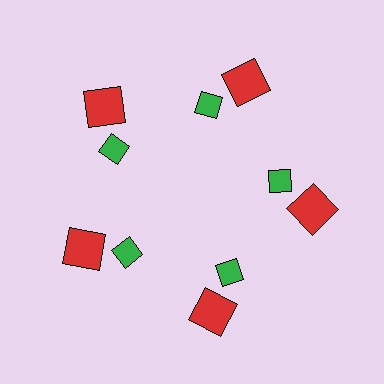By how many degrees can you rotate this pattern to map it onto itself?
The pattern maps onto itself every 72 degrees of rotation.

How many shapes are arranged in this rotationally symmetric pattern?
There are 10 shapes, arranged in 5 groups of 2.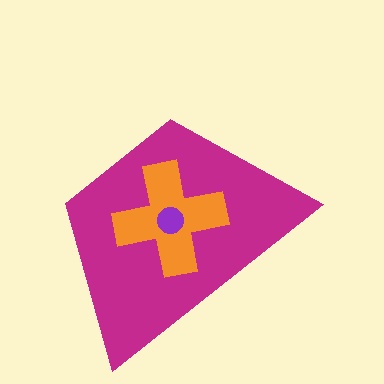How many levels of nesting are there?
3.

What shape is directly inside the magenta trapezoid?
The orange cross.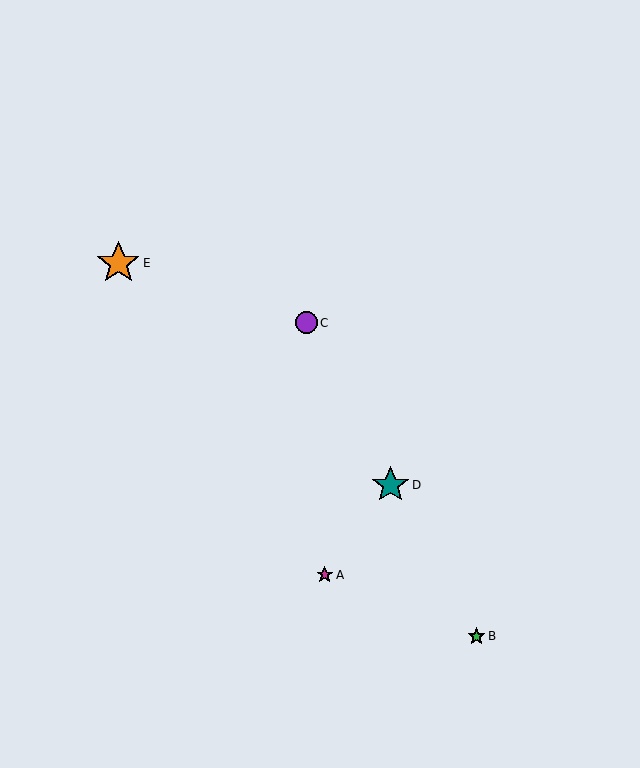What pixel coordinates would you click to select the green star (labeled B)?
Click at (477, 636) to select the green star B.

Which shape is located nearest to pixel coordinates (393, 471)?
The teal star (labeled D) at (390, 485) is nearest to that location.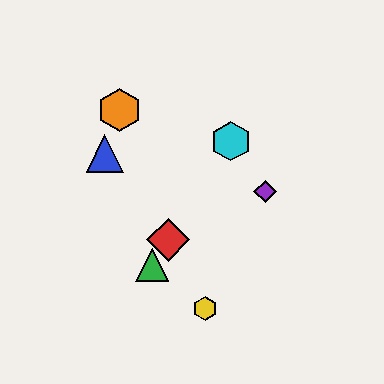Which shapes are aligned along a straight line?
The red diamond, the green triangle, the cyan hexagon are aligned along a straight line.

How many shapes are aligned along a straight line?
3 shapes (the red diamond, the green triangle, the cyan hexagon) are aligned along a straight line.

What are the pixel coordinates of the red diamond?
The red diamond is at (168, 240).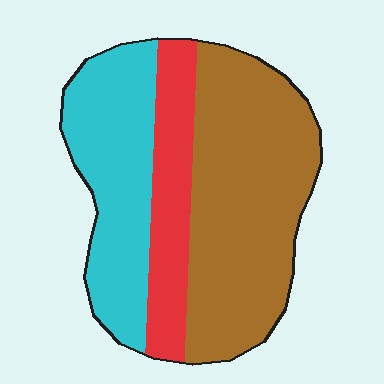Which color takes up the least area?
Red, at roughly 20%.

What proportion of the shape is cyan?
Cyan covers 31% of the shape.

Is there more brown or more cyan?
Brown.